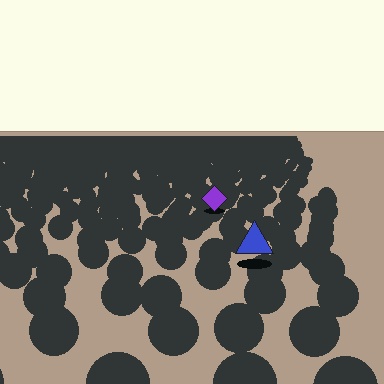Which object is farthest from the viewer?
The purple diamond is farthest from the viewer. It appears smaller and the ground texture around it is denser.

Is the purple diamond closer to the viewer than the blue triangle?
No. The blue triangle is closer — you can tell from the texture gradient: the ground texture is coarser near it.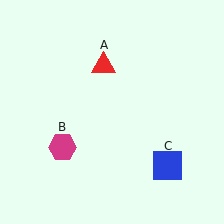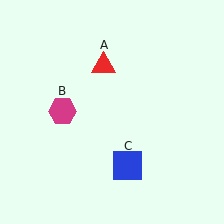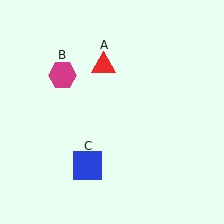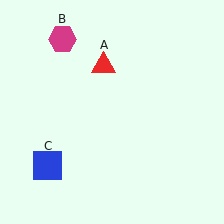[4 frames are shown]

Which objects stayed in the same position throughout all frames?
Red triangle (object A) remained stationary.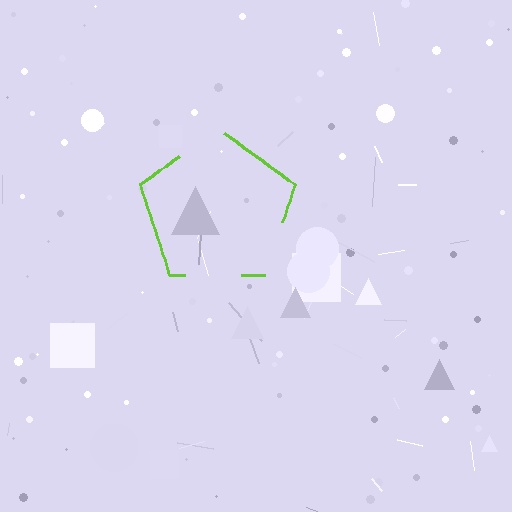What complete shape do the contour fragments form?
The contour fragments form a pentagon.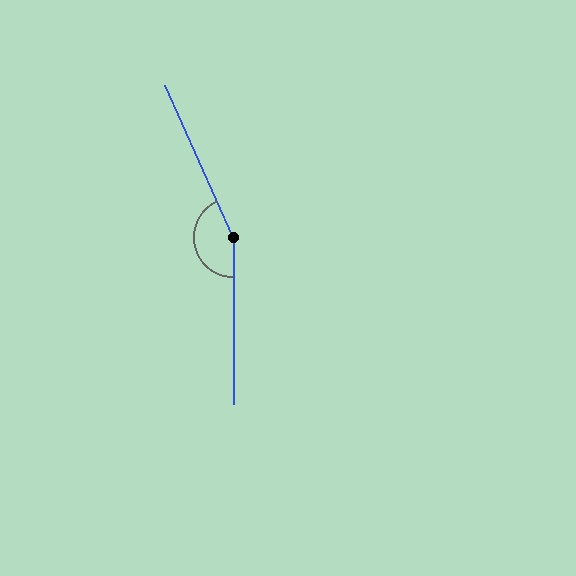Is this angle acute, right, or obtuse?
It is obtuse.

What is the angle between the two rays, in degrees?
Approximately 156 degrees.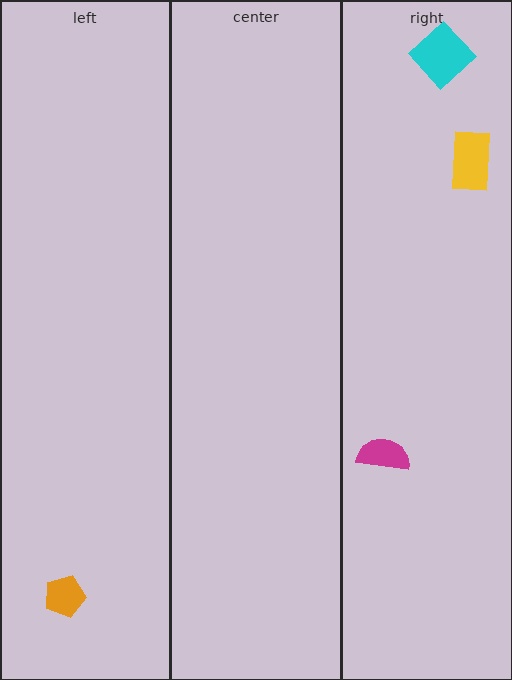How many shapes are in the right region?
3.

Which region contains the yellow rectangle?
The right region.